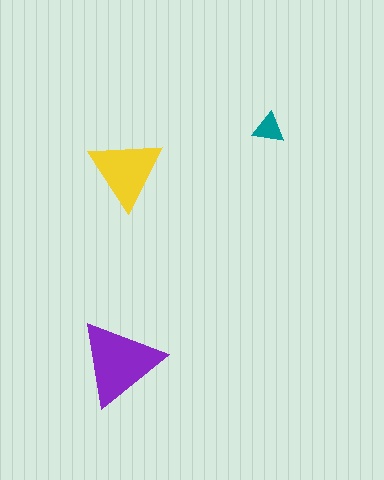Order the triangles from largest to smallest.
the purple one, the yellow one, the teal one.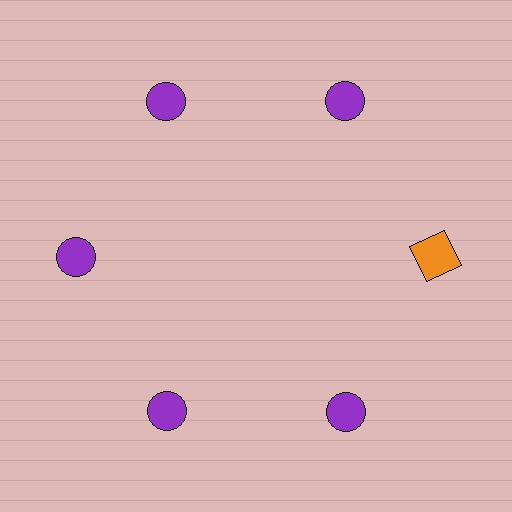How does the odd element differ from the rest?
It differs in both color (orange instead of purple) and shape (square instead of circle).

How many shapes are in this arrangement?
There are 6 shapes arranged in a ring pattern.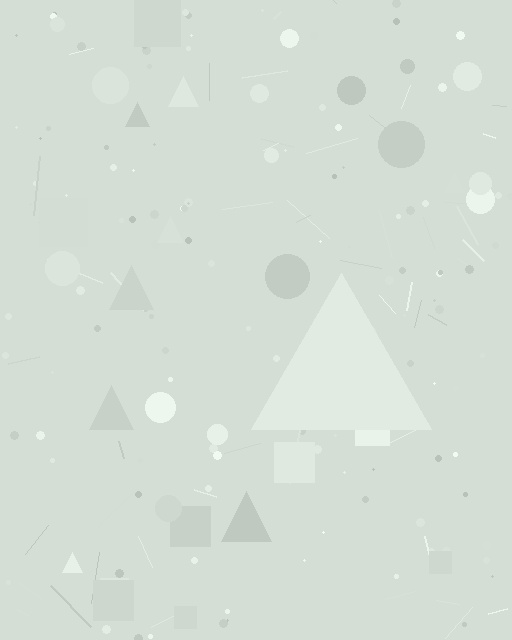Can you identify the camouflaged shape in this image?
The camouflaged shape is a triangle.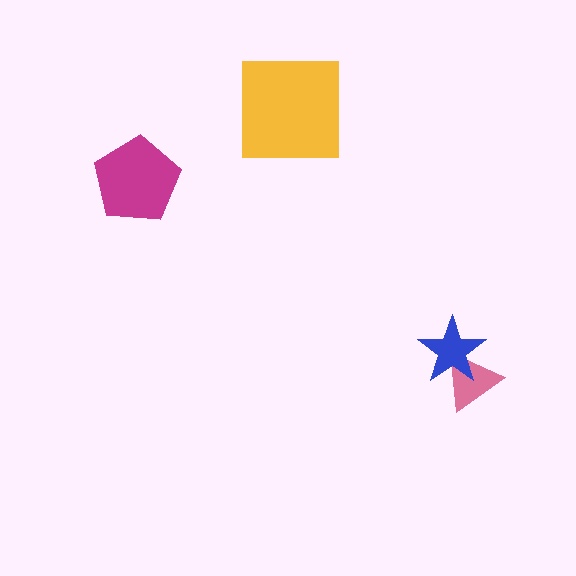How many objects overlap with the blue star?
1 object overlaps with the blue star.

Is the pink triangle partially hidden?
Yes, it is partially covered by another shape.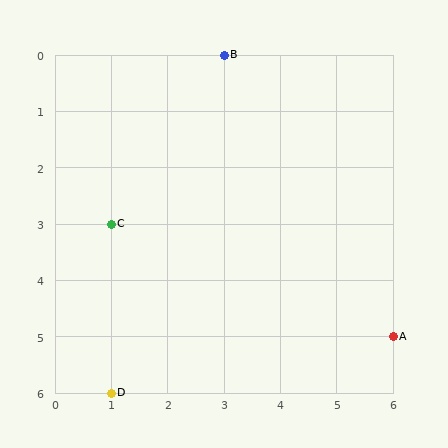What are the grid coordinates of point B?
Point B is at grid coordinates (3, 0).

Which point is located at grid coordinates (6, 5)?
Point A is at (6, 5).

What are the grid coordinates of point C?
Point C is at grid coordinates (1, 3).